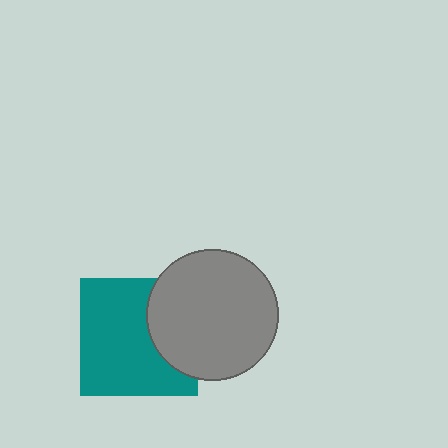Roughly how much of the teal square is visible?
Most of it is visible (roughly 69%).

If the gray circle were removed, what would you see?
You would see the complete teal square.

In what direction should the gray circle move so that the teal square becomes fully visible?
The gray circle should move right. That is the shortest direction to clear the overlap and leave the teal square fully visible.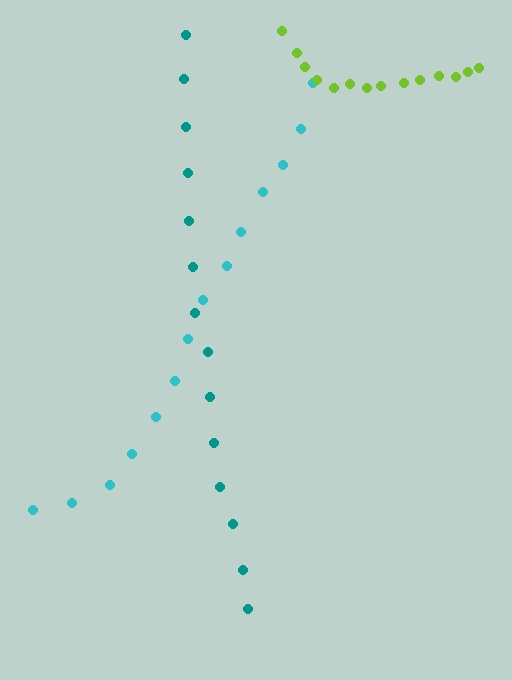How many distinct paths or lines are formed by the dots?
There are 3 distinct paths.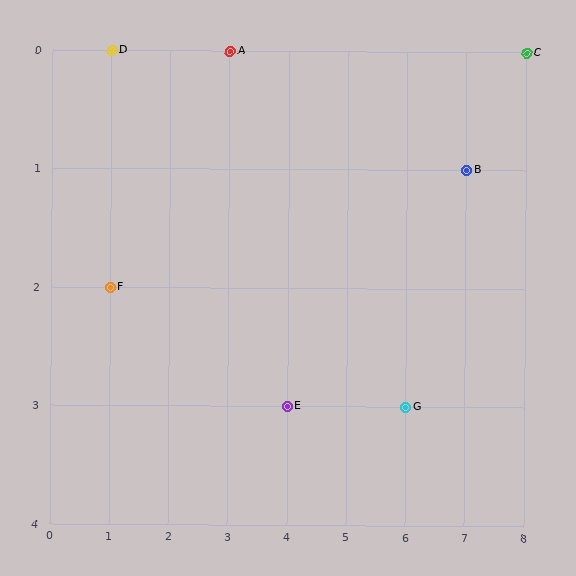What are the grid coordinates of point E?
Point E is at grid coordinates (4, 3).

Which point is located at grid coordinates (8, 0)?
Point C is at (8, 0).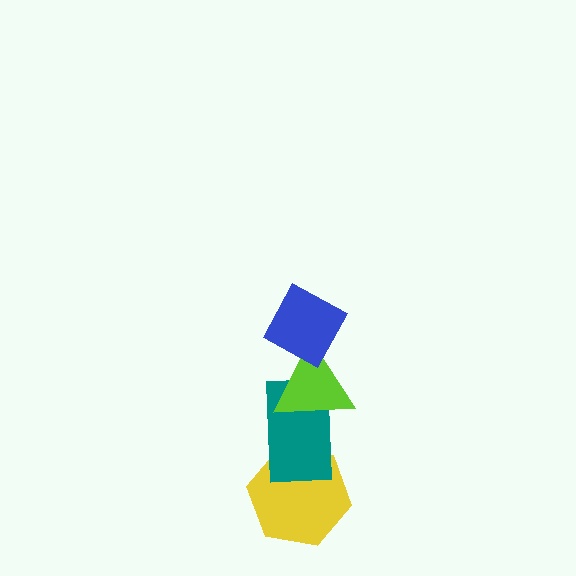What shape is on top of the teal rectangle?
The lime triangle is on top of the teal rectangle.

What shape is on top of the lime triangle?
The blue diamond is on top of the lime triangle.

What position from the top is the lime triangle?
The lime triangle is 2nd from the top.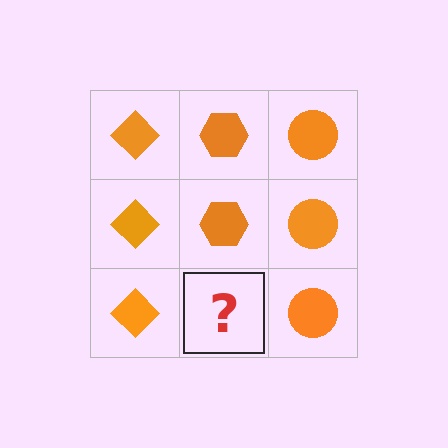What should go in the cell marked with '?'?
The missing cell should contain an orange hexagon.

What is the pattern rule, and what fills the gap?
The rule is that each column has a consistent shape. The gap should be filled with an orange hexagon.